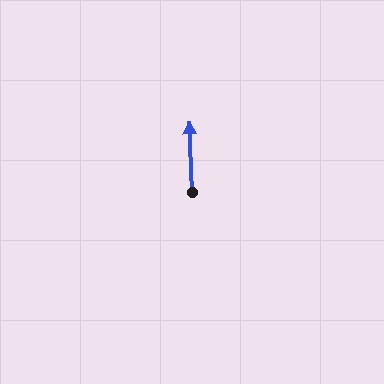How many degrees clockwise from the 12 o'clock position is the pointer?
Approximately 358 degrees.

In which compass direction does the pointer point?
North.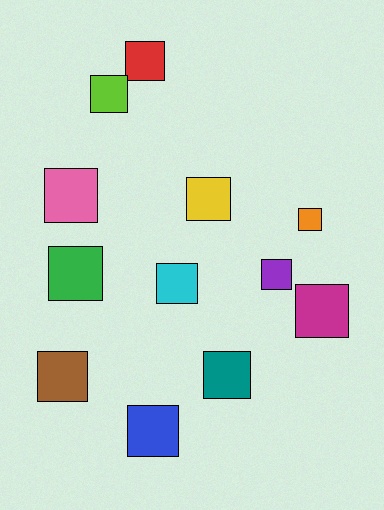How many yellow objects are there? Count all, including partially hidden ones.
There is 1 yellow object.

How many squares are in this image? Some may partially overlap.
There are 12 squares.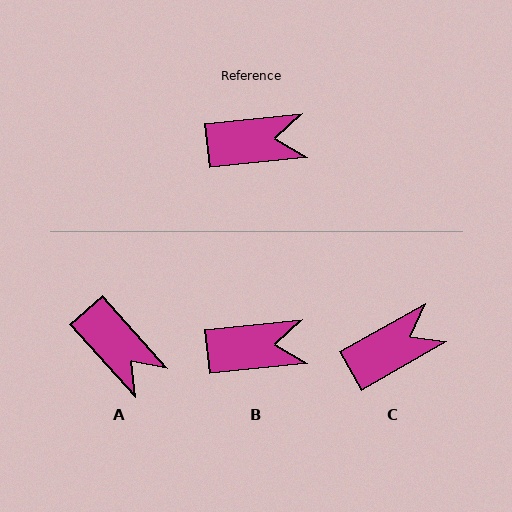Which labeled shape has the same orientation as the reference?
B.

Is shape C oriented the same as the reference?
No, it is off by about 24 degrees.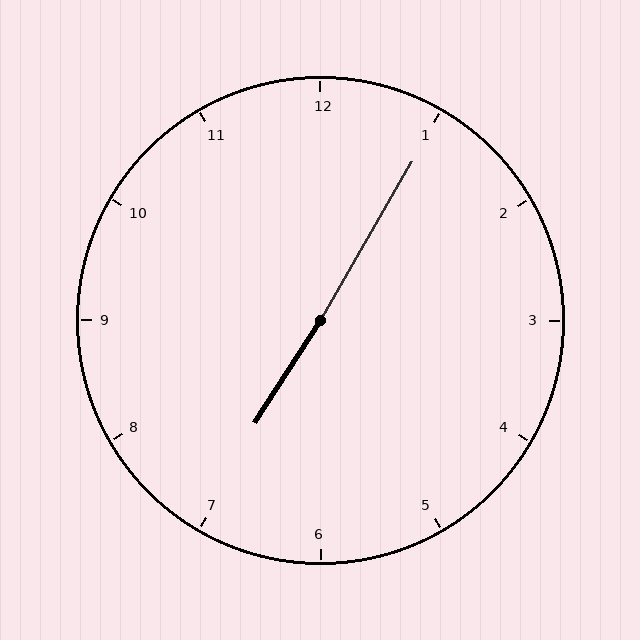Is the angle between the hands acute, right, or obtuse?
It is obtuse.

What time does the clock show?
7:05.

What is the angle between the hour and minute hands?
Approximately 178 degrees.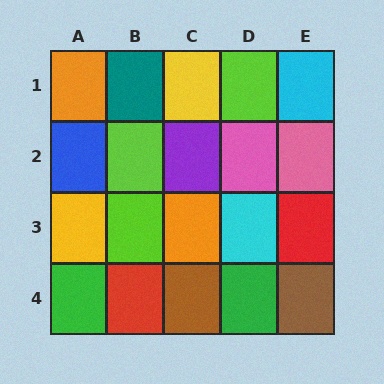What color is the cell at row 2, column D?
Pink.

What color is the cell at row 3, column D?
Cyan.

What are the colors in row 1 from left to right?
Orange, teal, yellow, lime, cyan.